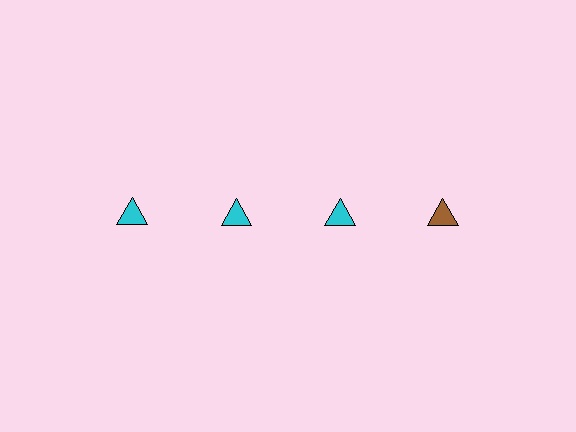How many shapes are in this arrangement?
There are 4 shapes arranged in a grid pattern.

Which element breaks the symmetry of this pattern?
The brown triangle in the top row, second from right column breaks the symmetry. All other shapes are cyan triangles.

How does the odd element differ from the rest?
It has a different color: brown instead of cyan.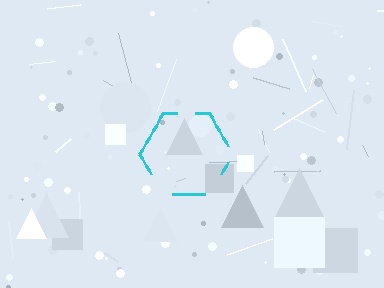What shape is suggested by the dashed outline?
The dashed outline suggests a hexagon.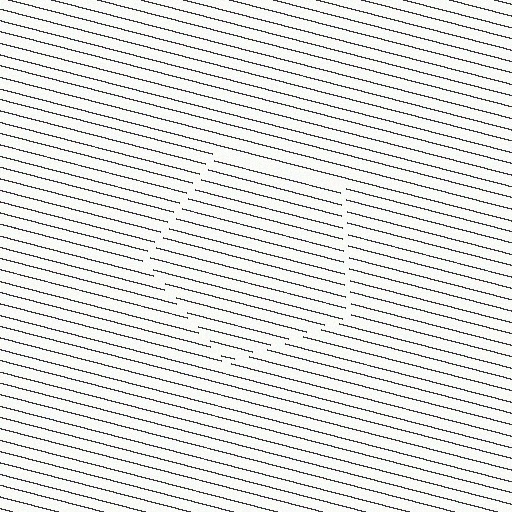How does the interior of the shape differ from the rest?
The interior of the shape contains the same grating, shifted by half a period — the contour is defined by the phase discontinuity where line-ends from the inner and outer gratings abut.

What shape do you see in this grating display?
An illusory pentagon. The interior of the shape contains the same grating, shifted by half a period — the contour is defined by the phase discontinuity where line-ends from the inner and outer gratings abut.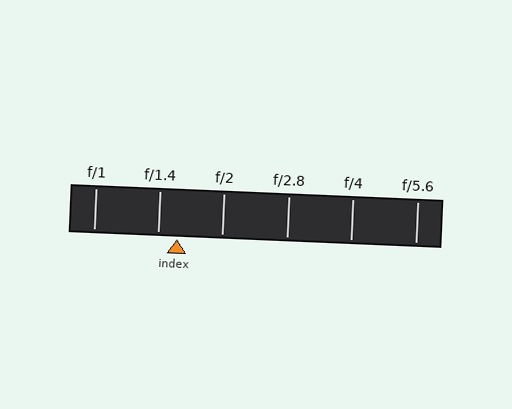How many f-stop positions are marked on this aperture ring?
There are 6 f-stop positions marked.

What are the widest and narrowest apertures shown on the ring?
The widest aperture shown is f/1 and the narrowest is f/5.6.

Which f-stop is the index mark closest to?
The index mark is closest to f/1.4.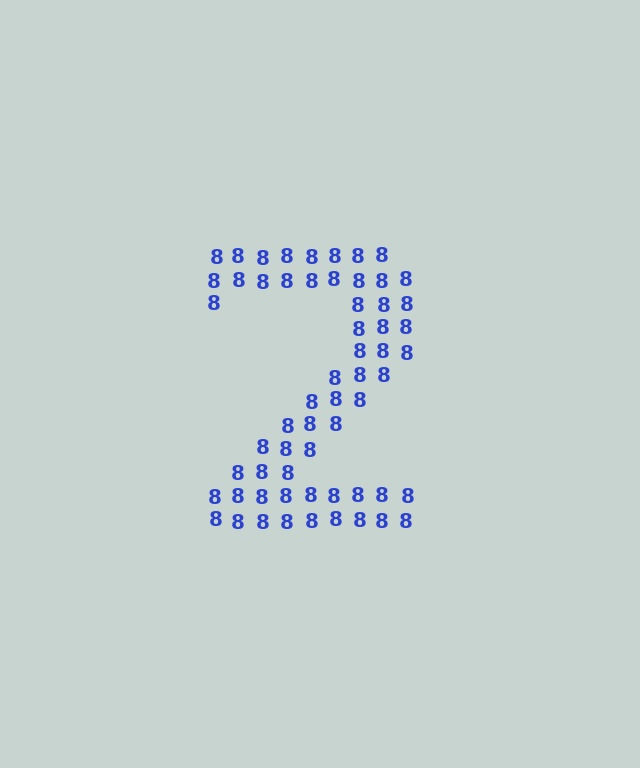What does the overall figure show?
The overall figure shows the digit 2.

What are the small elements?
The small elements are digit 8's.